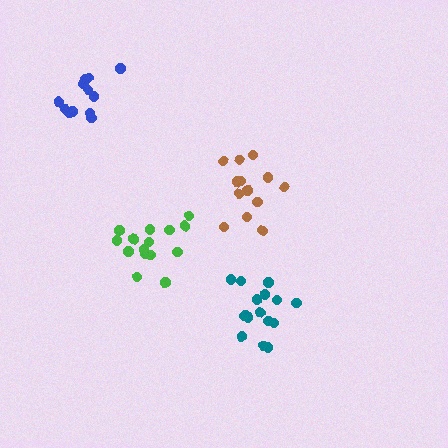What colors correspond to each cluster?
The clusters are colored: blue, teal, brown, green.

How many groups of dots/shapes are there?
There are 4 groups.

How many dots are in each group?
Group 1: 12 dots, Group 2: 15 dots, Group 3: 13 dots, Group 4: 16 dots (56 total).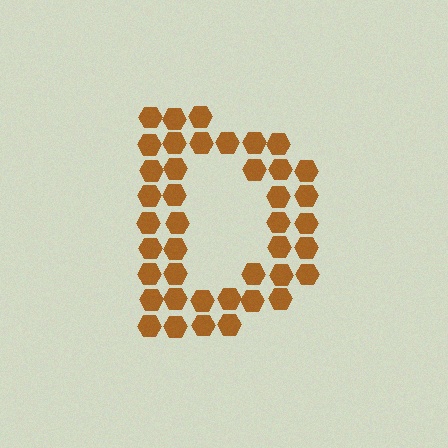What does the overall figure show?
The overall figure shows the letter D.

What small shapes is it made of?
It is made of small hexagons.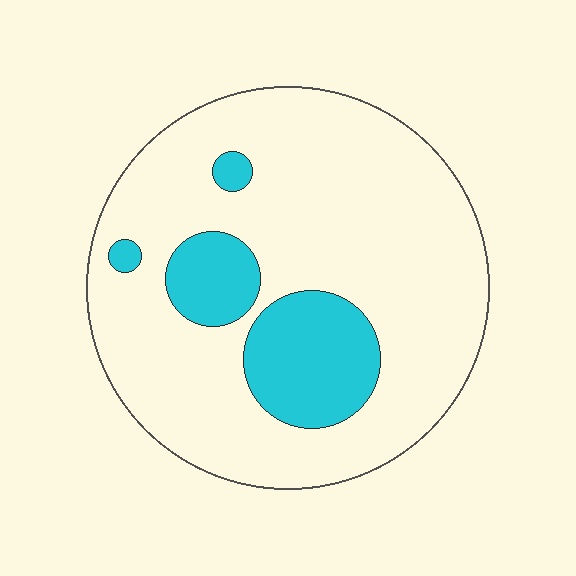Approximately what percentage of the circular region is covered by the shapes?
Approximately 20%.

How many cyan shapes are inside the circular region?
4.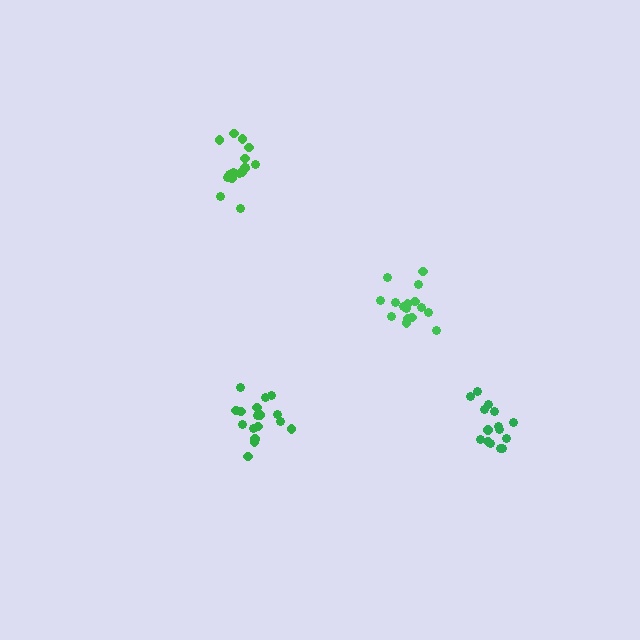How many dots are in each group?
Group 1: 17 dots, Group 2: 16 dots, Group 3: 15 dots, Group 4: 16 dots (64 total).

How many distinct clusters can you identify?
There are 4 distinct clusters.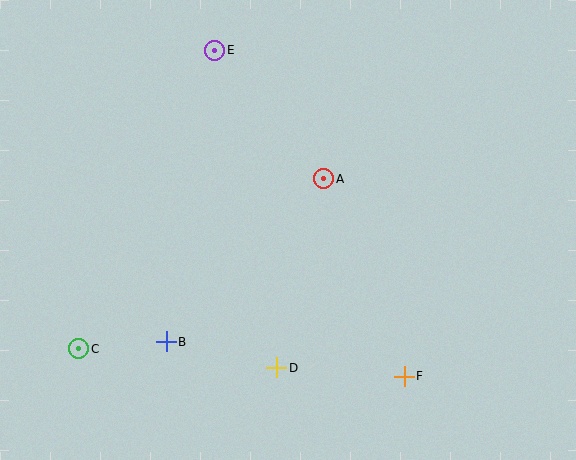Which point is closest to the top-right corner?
Point A is closest to the top-right corner.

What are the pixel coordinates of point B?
Point B is at (166, 342).